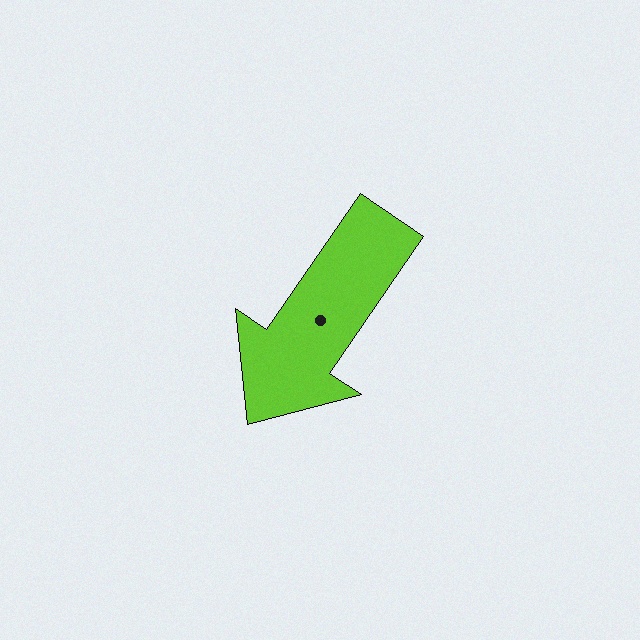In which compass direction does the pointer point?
Southwest.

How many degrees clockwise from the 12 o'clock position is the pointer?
Approximately 215 degrees.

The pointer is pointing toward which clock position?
Roughly 7 o'clock.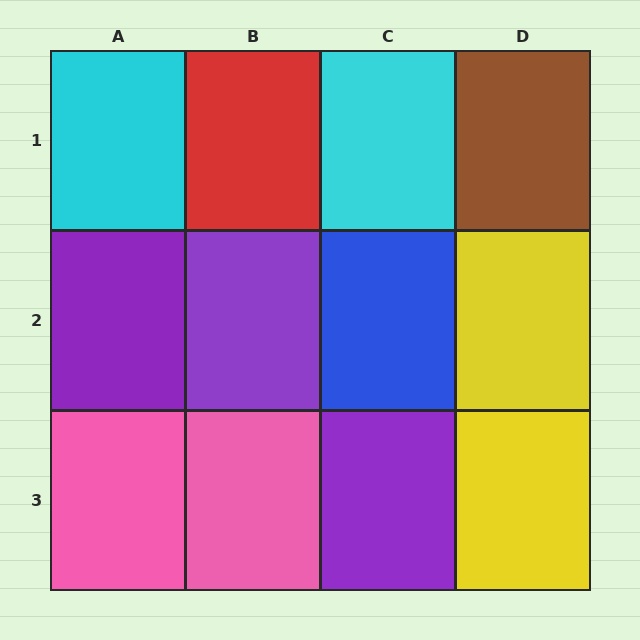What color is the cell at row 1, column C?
Cyan.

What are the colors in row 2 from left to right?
Purple, purple, blue, yellow.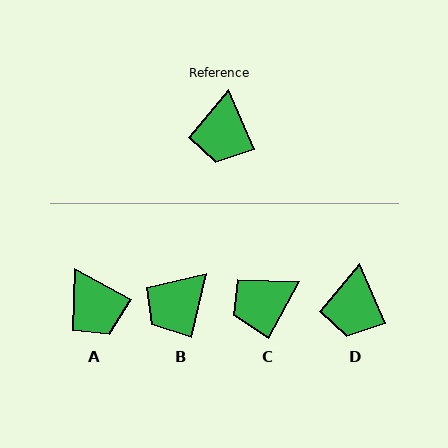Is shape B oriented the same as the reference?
No, it is off by about 37 degrees.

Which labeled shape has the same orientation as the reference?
D.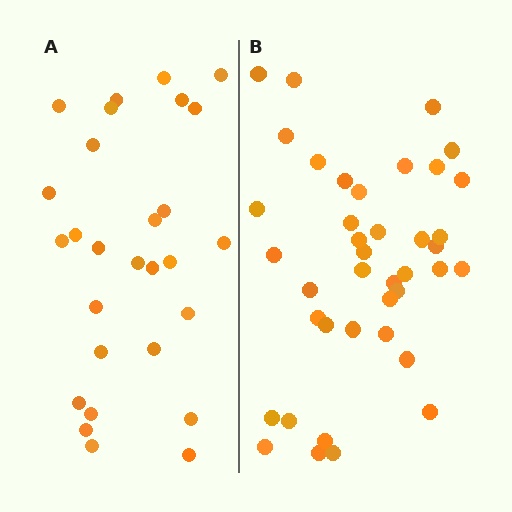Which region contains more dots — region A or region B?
Region B (the right region) has more dots.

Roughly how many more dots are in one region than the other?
Region B has roughly 12 or so more dots than region A.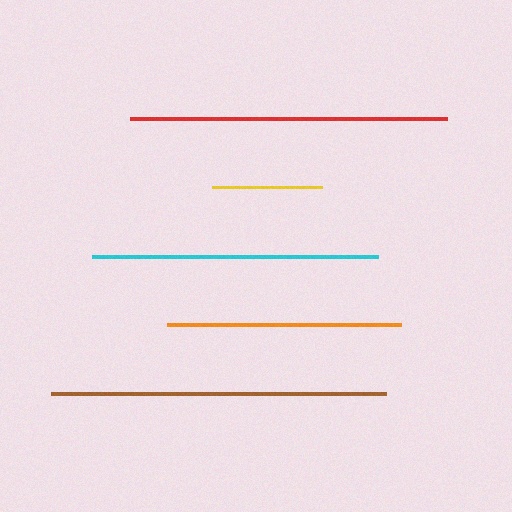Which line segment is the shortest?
The yellow line is the shortest at approximately 110 pixels.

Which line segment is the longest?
The brown line is the longest at approximately 336 pixels.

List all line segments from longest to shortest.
From longest to shortest: brown, red, cyan, orange, yellow.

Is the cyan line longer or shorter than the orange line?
The cyan line is longer than the orange line.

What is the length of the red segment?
The red segment is approximately 317 pixels long.